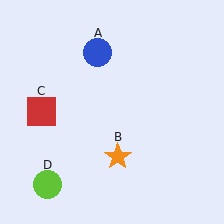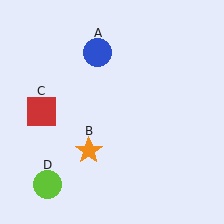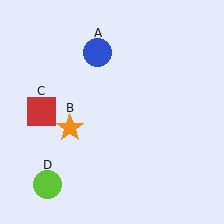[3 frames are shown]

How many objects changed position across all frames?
1 object changed position: orange star (object B).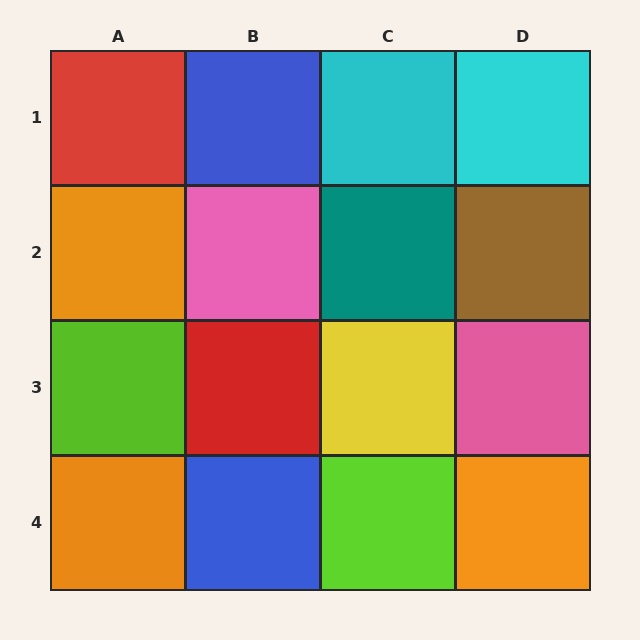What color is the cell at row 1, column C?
Cyan.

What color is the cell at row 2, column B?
Pink.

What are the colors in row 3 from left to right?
Lime, red, yellow, pink.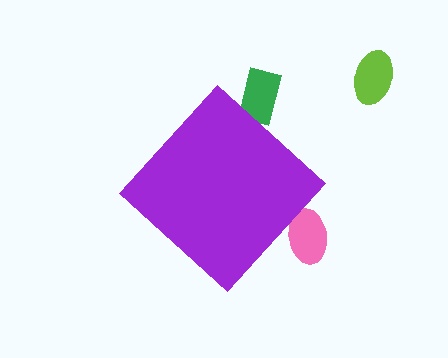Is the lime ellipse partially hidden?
No, the lime ellipse is fully visible.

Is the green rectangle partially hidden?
Yes, the green rectangle is partially hidden behind the purple diamond.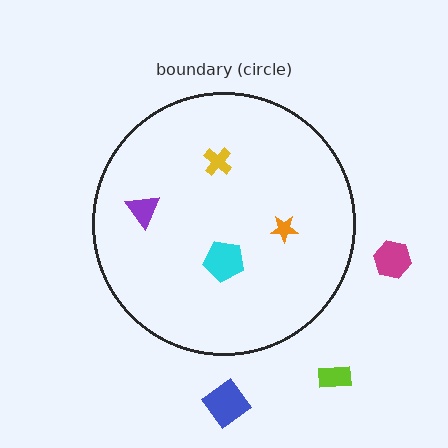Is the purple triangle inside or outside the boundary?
Inside.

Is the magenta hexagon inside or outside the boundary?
Outside.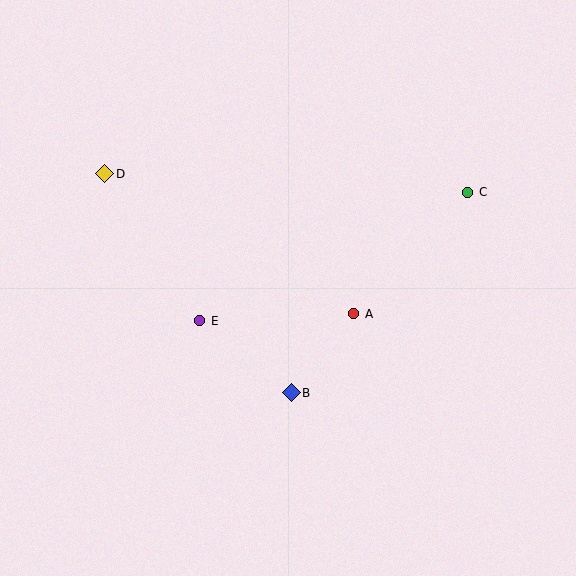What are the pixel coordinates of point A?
Point A is at (354, 314).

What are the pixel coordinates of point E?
Point E is at (200, 321).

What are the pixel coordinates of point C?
Point C is at (468, 192).